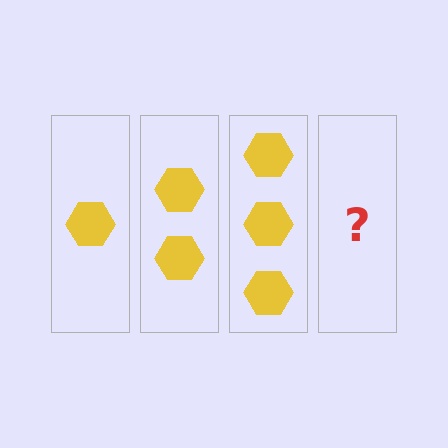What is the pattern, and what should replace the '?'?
The pattern is that each step adds one more hexagon. The '?' should be 4 hexagons.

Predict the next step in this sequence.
The next step is 4 hexagons.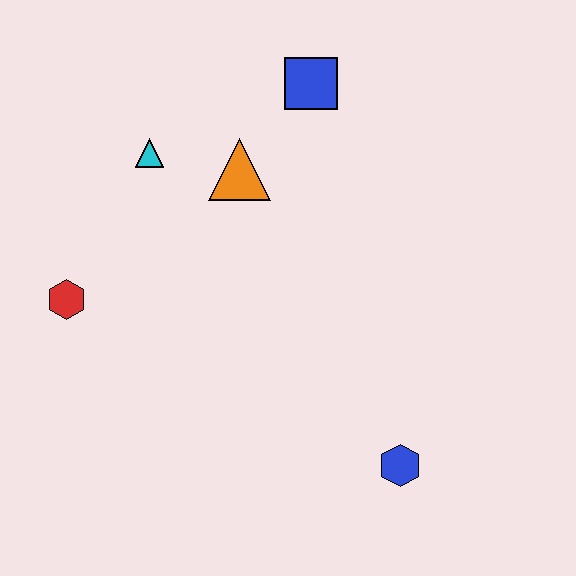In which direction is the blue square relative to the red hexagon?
The blue square is to the right of the red hexagon.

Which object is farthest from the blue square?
The blue hexagon is farthest from the blue square.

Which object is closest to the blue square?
The orange triangle is closest to the blue square.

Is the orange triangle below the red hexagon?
No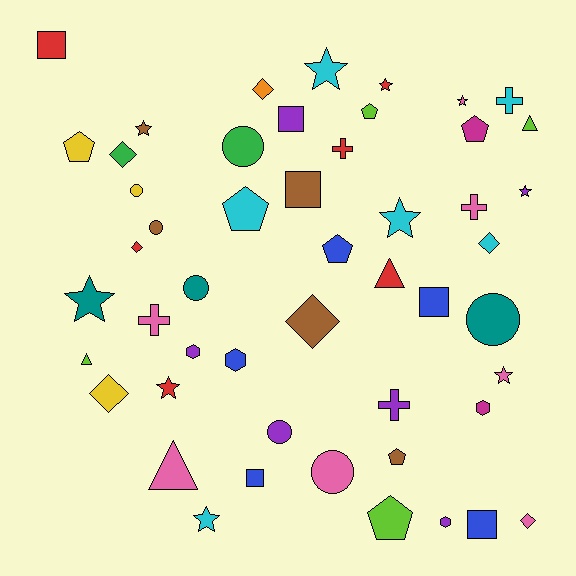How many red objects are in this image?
There are 6 red objects.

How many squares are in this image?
There are 6 squares.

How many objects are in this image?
There are 50 objects.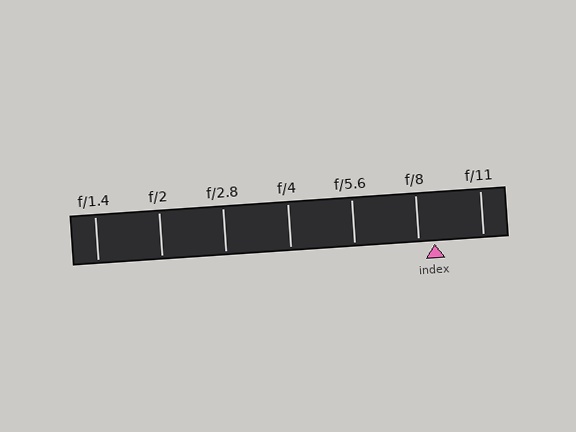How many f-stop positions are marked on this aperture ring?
There are 7 f-stop positions marked.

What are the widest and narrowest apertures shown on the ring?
The widest aperture shown is f/1.4 and the narrowest is f/11.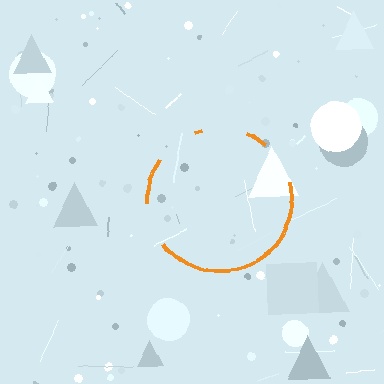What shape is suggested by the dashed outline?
The dashed outline suggests a circle.